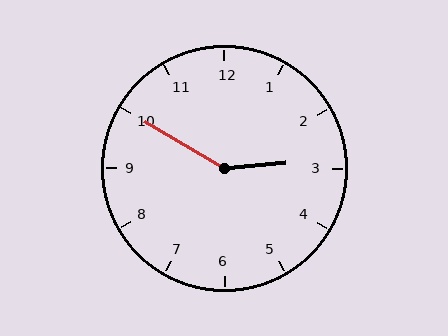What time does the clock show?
2:50.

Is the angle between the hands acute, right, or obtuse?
It is obtuse.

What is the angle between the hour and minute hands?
Approximately 145 degrees.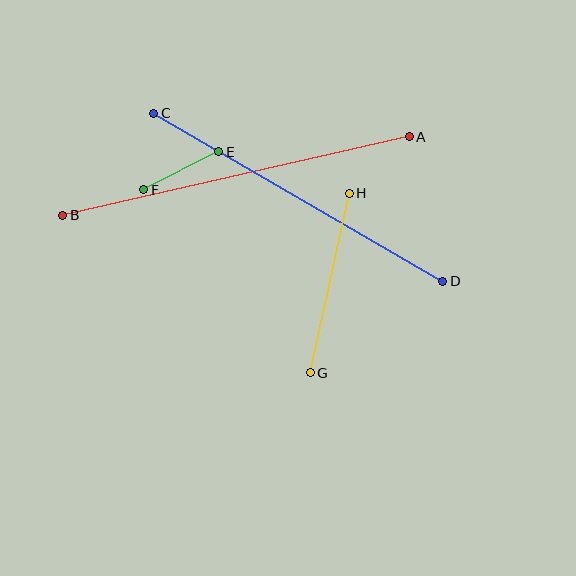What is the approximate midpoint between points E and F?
The midpoint is at approximately (181, 171) pixels.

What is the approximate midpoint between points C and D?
The midpoint is at approximately (298, 197) pixels.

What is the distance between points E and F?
The distance is approximately 84 pixels.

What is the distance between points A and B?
The distance is approximately 355 pixels.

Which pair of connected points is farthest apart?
Points A and B are farthest apart.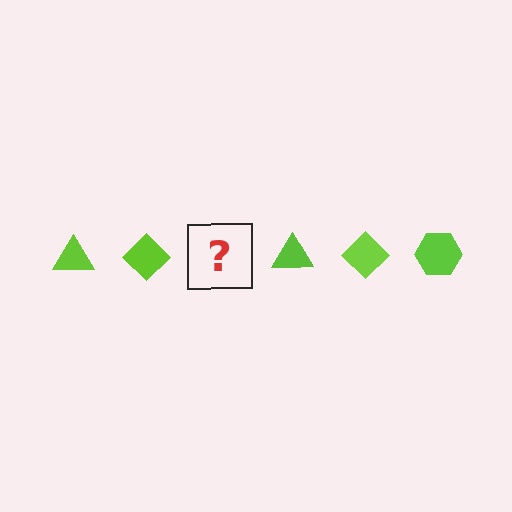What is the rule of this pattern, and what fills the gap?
The rule is that the pattern cycles through triangle, diamond, hexagon shapes in lime. The gap should be filled with a lime hexagon.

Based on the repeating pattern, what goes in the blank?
The blank should be a lime hexagon.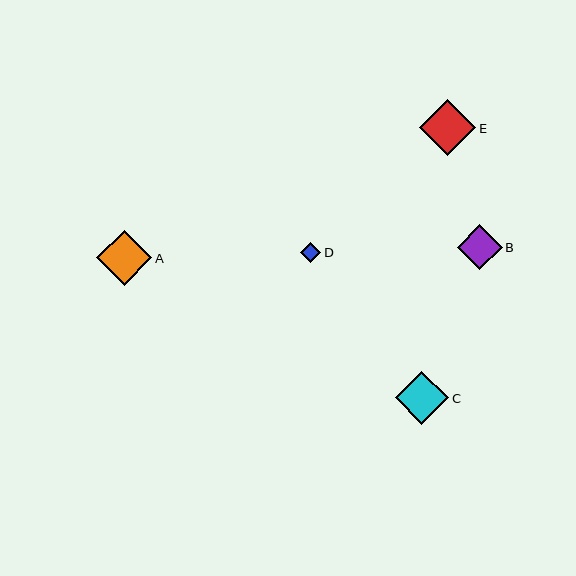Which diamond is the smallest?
Diamond D is the smallest with a size of approximately 20 pixels.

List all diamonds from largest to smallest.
From largest to smallest: E, A, C, B, D.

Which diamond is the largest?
Diamond E is the largest with a size of approximately 56 pixels.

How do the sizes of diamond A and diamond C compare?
Diamond A and diamond C are approximately the same size.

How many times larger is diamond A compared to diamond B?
Diamond A is approximately 1.2 times the size of diamond B.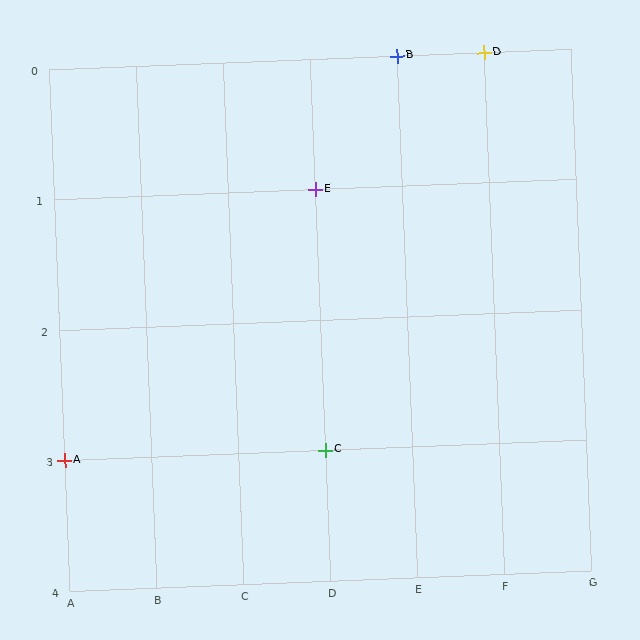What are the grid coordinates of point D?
Point D is at grid coordinates (F, 0).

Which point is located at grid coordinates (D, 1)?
Point E is at (D, 1).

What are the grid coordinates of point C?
Point C is at grid coordinates (D, 3).